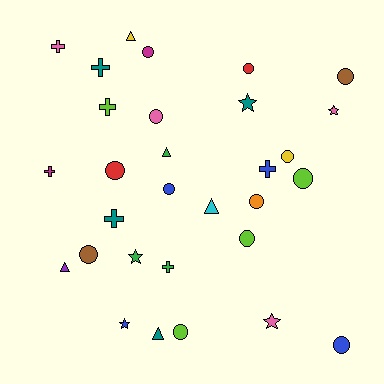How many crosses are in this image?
There are 7 crosses.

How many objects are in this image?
There are 30 objects.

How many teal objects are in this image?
There are 4 teal objects.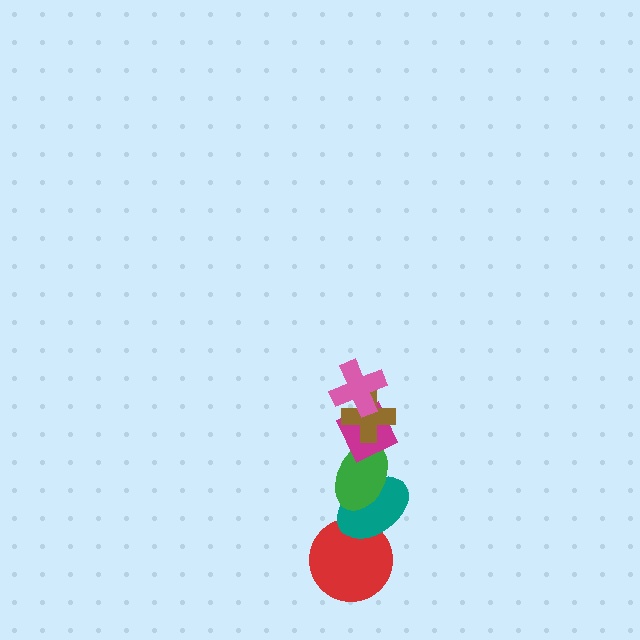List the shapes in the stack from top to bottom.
From top to bottom: the pink cross, the brown cross, the magenta diamond, the green ellipse, the teal ellipse, the red circle.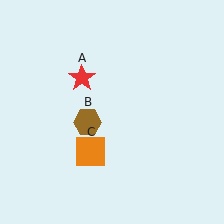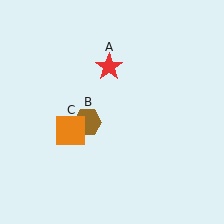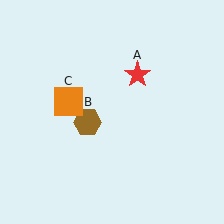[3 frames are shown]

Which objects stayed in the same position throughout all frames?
Brown hexagon (object B) remained stationary.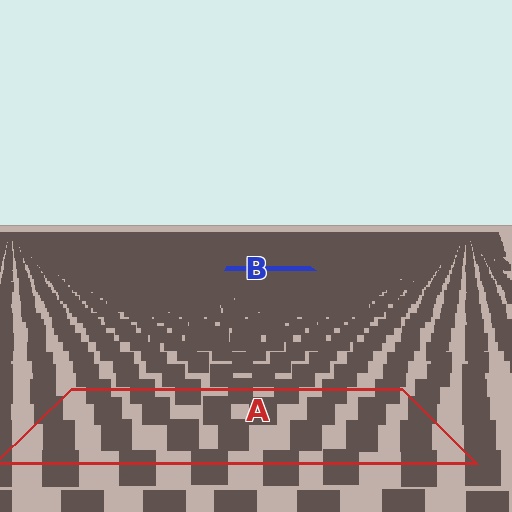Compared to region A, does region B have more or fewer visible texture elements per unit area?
Region B has more texture elements per unit area — they are packed more densely because it is farther away.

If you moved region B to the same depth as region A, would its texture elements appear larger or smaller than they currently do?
They would appear larger. At a closer depth, the same texture elements are projected at a bigger on-screen size.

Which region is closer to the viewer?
Region A is closer. The texture elements there are larger and more spread out.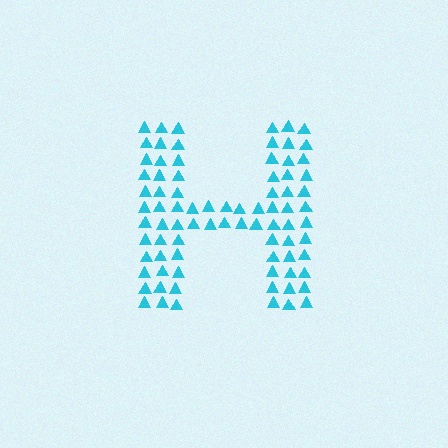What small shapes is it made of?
It is made of small triangles.